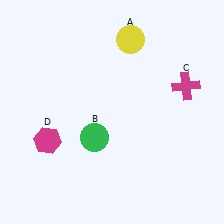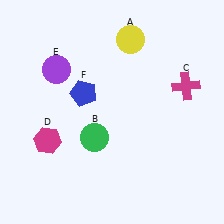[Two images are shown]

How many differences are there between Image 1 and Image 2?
There are 2 differences between the two images.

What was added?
A purple circle (E), a blue pentagon (F) were added in Image 2.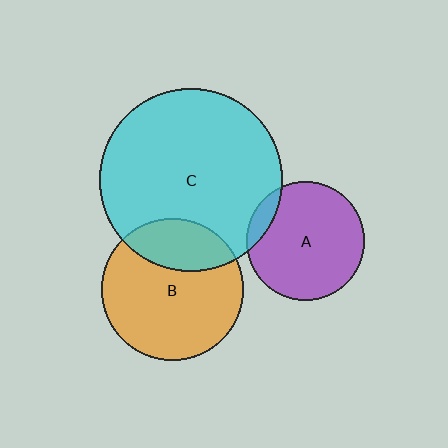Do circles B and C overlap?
Yes.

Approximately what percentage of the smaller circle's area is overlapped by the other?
Approximately 25%.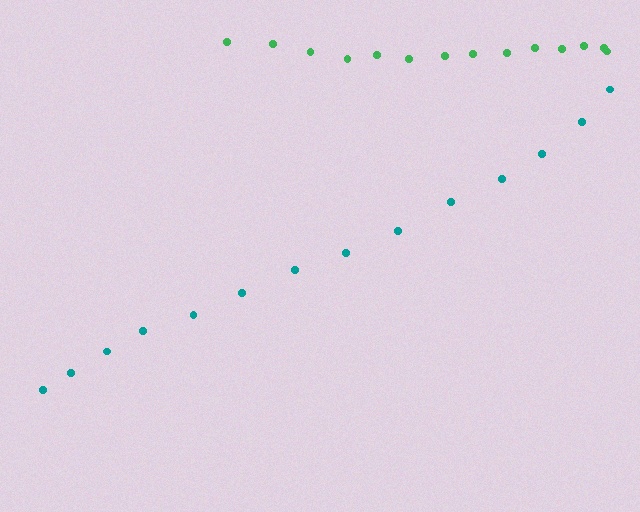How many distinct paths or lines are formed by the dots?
There are 2 distinct paths.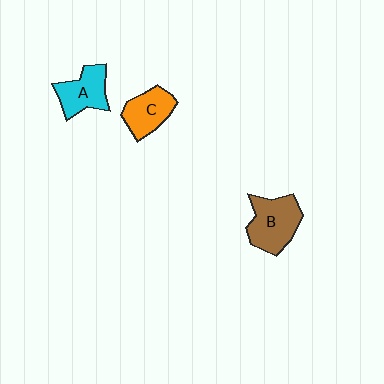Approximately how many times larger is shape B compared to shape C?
Approximately 1.3 times.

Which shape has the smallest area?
Shape C (orange).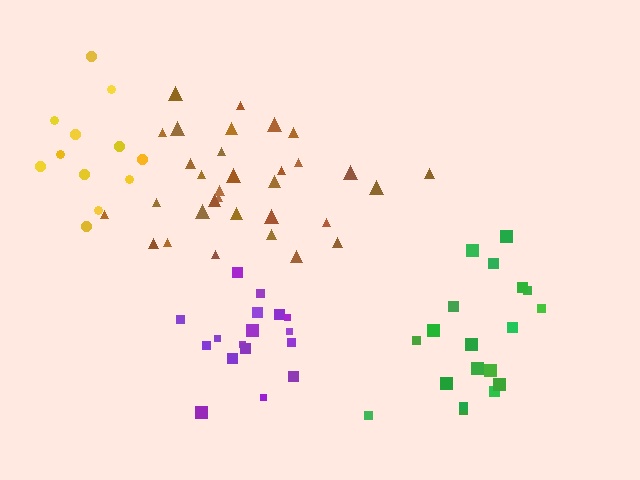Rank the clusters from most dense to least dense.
purple, brown, yellow, green.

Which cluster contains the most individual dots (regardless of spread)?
Brown (32).